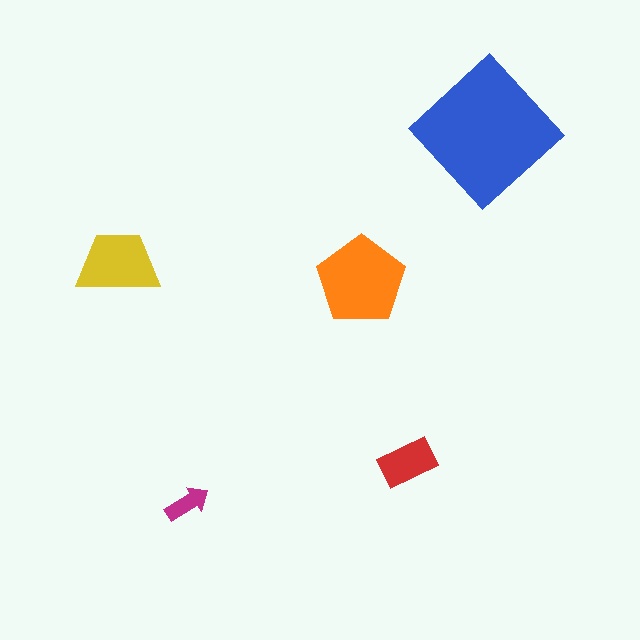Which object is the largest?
The blue diamond.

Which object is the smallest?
The magenta arrow.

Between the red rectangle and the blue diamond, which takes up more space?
The blue diamond.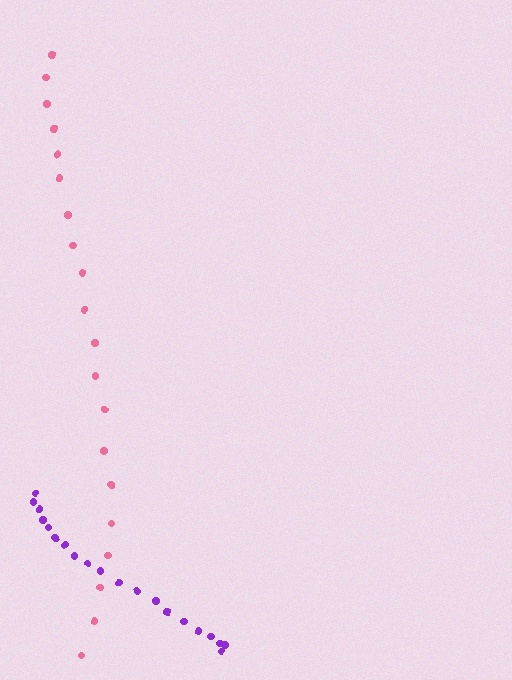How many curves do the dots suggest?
There are 2 distinct paths.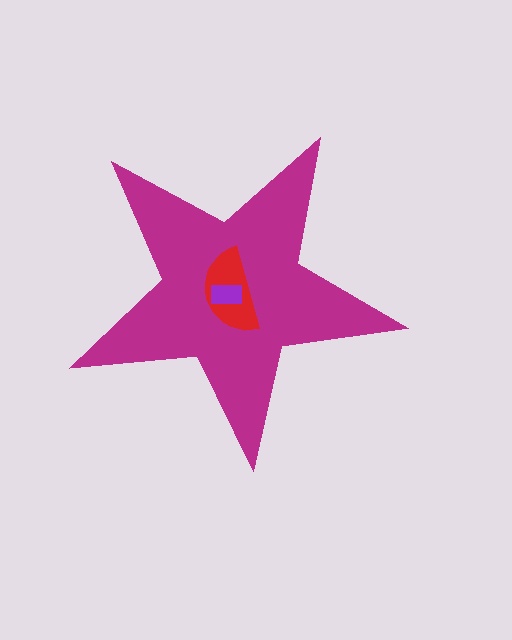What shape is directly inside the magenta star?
The red semicircle.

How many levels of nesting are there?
3.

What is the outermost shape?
The magenta star.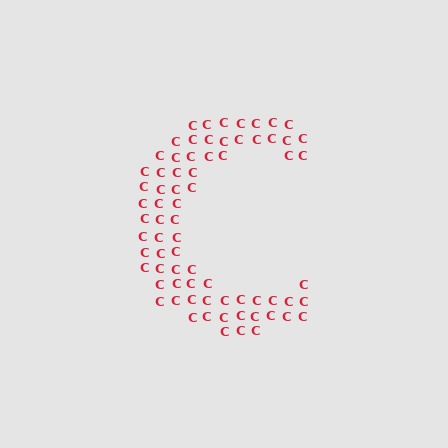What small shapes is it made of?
It is made of small letter C's.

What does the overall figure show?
The overall figure shows the letter C.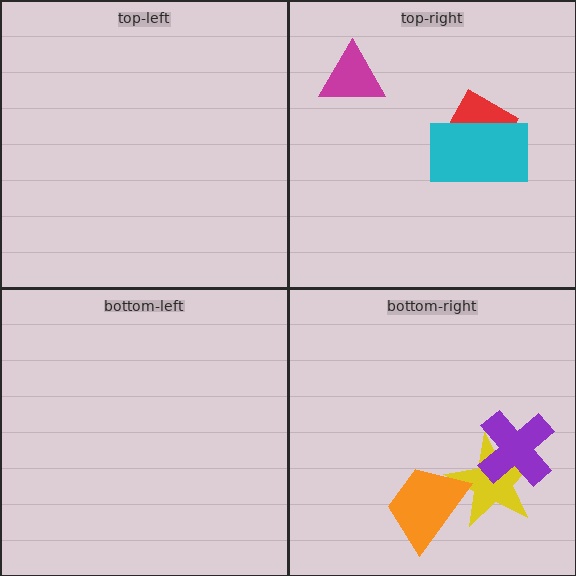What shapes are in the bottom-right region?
The yellow star, the orange trapezoid, the purple cross.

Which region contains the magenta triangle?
The top-right region.